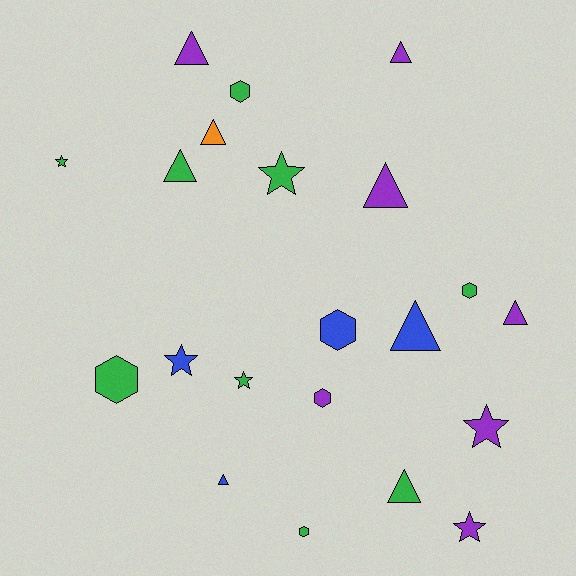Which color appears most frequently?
Green, with 9 objects.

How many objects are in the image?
There are 21 objects.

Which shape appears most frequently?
Triangle, with 9 objects.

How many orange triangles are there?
There is 1 orange triangle.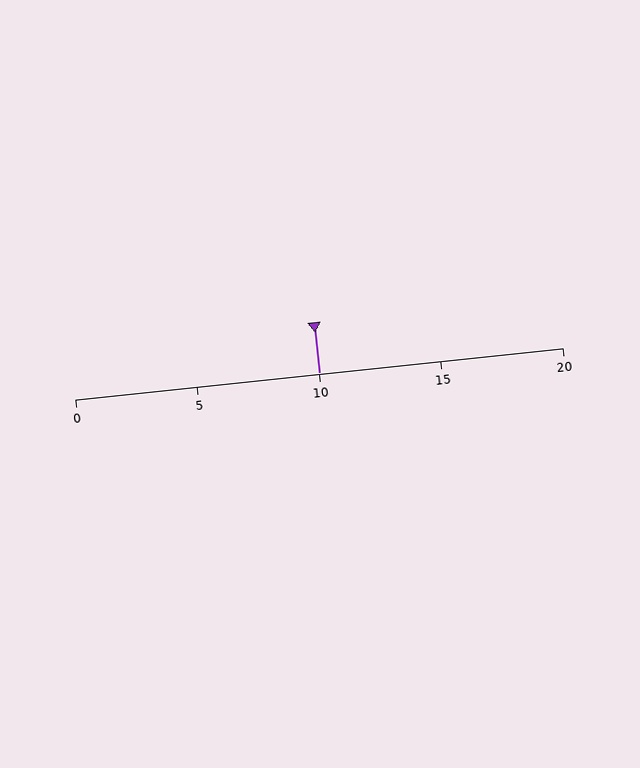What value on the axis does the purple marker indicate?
The marker indicates approximately 10.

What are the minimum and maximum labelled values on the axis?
The axis runs from 0 to 20.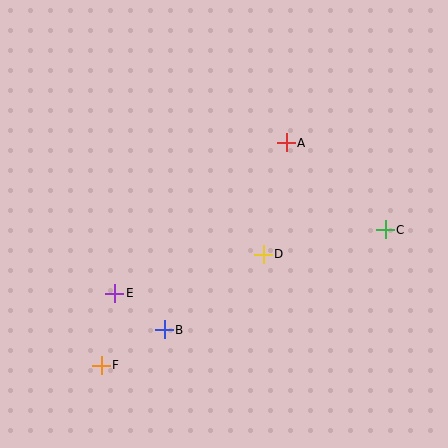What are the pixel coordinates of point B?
Point B is at (164, 330).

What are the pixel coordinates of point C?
Point C is at (385, 230).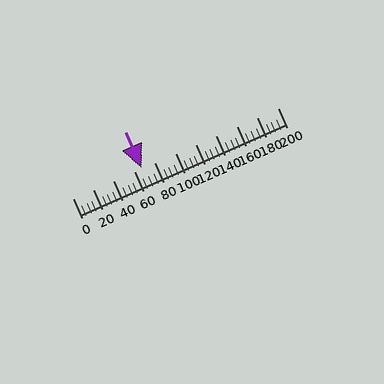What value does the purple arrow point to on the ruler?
The purple arrow points to approximately 67.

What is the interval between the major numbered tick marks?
The major tick marks are spaced 20 units apart.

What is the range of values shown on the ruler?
The ruler shows values from 0 to 200.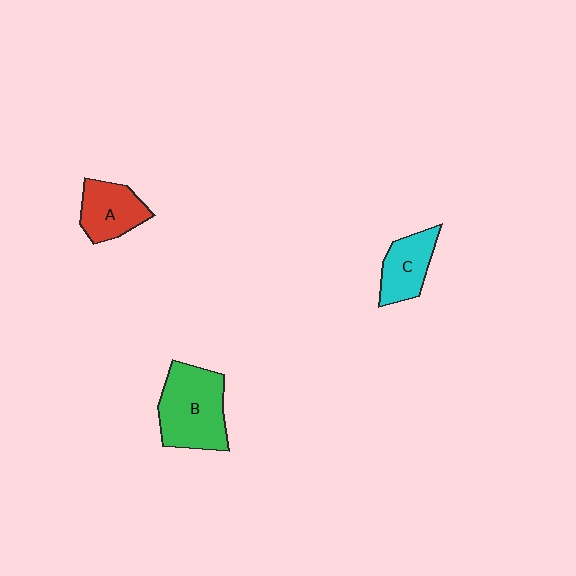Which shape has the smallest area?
Shape C (cyan).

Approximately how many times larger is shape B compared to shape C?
Approximately 1.7 times.